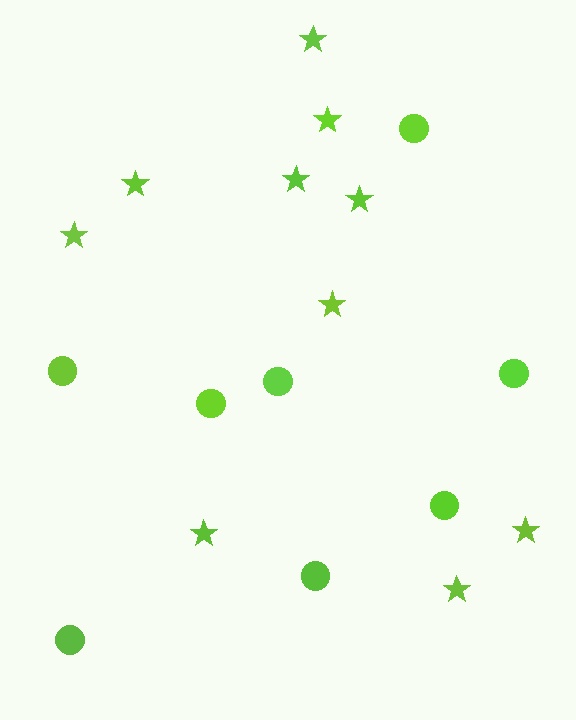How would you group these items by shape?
There are 2 groups: one group of circles (8) and one group of stars (10).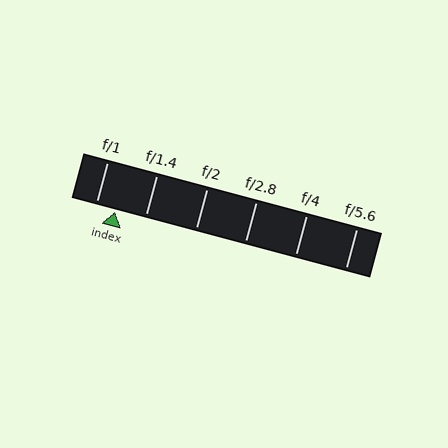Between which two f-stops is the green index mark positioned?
The index mark is between f/1 and f/1.4.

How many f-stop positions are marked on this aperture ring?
There are 6 f-stop positions marked.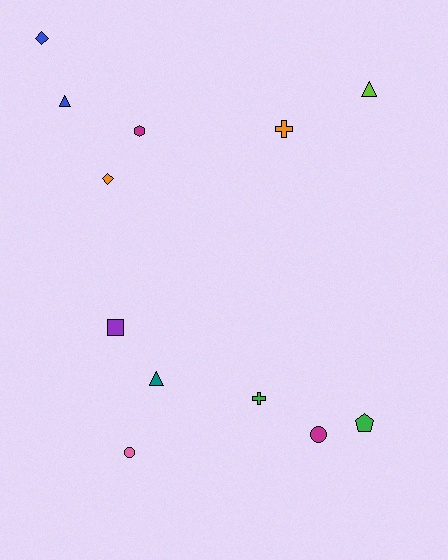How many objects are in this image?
There are 12 objects.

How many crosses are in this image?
There are 2 crosses.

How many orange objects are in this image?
There are 2 orange objects.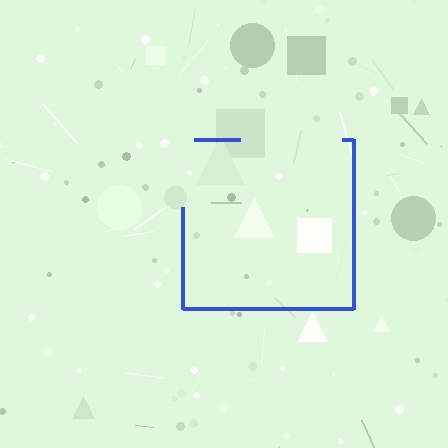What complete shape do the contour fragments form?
The contour fragments form a square.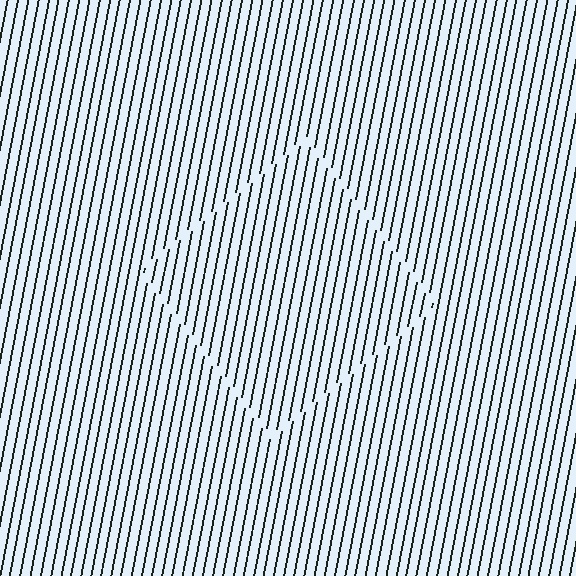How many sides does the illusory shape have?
4 sides — the line-ends trace a square.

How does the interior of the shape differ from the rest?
The interior of the shape contains the same grating, shifted by half a period — the contour is defined by the phase discontinuity where line-ends from the inner and outer gratings abut.